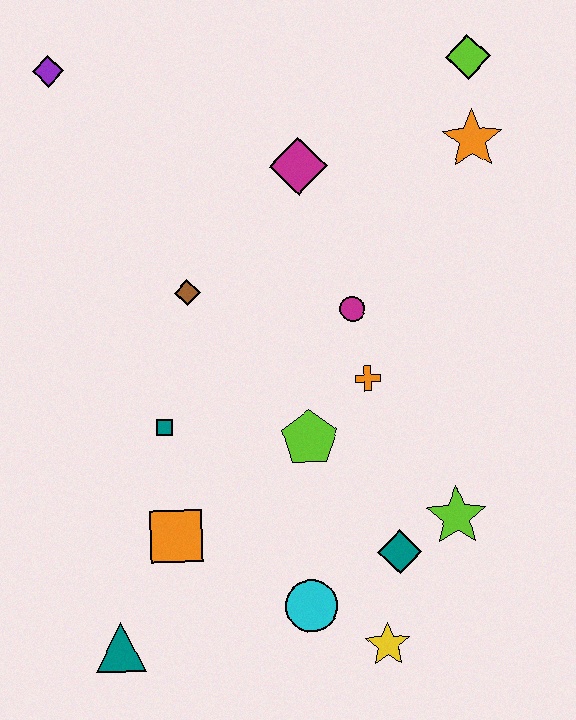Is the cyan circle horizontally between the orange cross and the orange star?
No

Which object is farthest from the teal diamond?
The purple diamond is farthest from the teal diamond.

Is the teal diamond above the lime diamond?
No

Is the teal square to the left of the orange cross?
Yes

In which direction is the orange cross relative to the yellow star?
The orange cross is above the yellow star.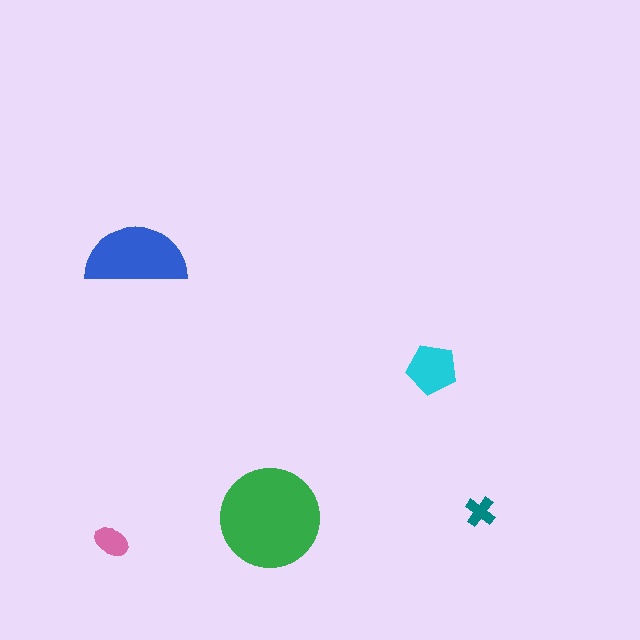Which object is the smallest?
The teal cross.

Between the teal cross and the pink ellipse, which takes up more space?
The pink ellipse.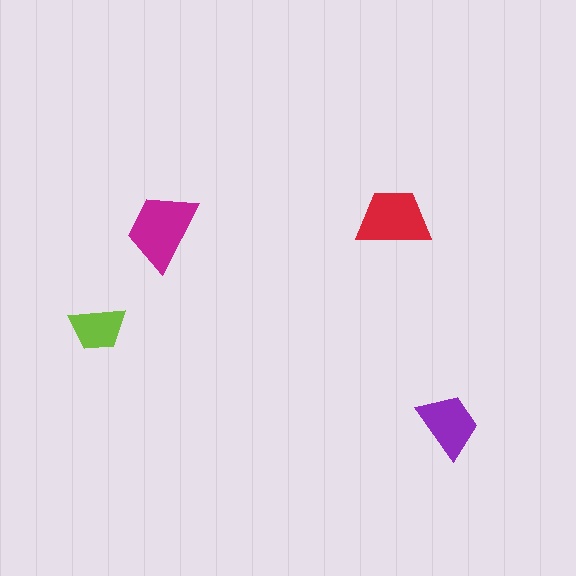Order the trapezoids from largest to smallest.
the magenta one, the red one, the purple one, the lime one.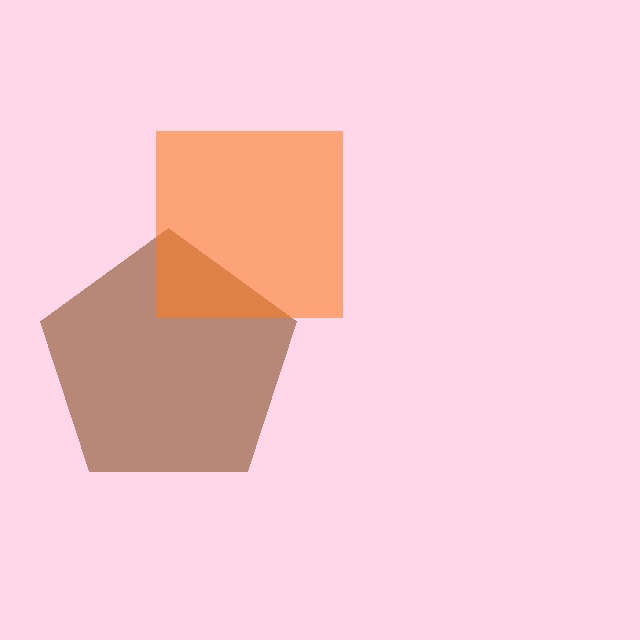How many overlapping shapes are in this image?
There are 2 overlapping shapes in the image.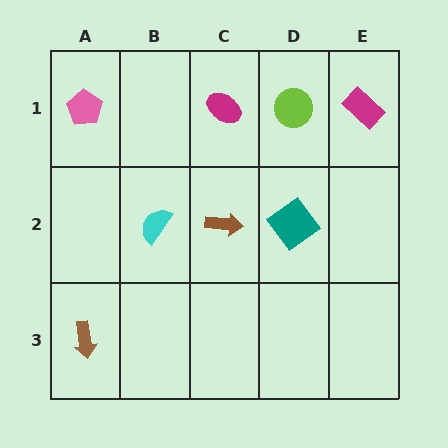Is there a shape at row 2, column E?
No, that cell is empty.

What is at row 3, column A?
A brown arrow.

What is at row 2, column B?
A cyan semicircle.